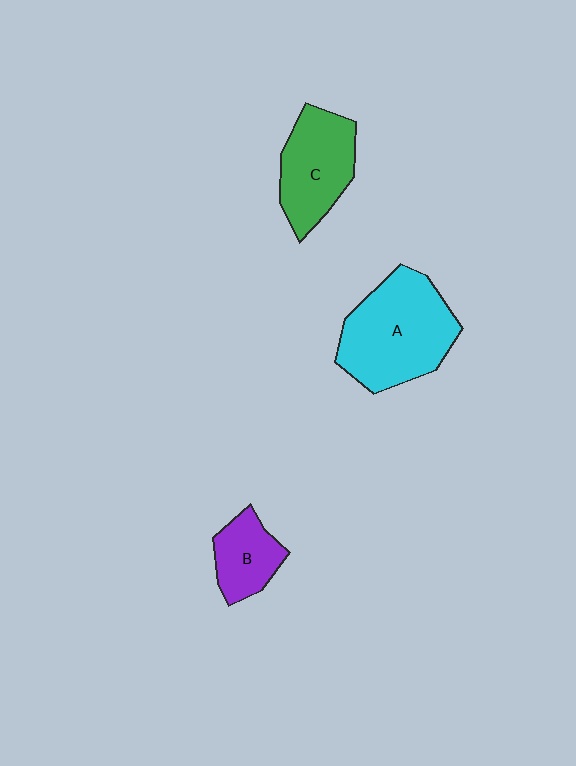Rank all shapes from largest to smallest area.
From largest to smallest: A (cyan), C (green), B (purple).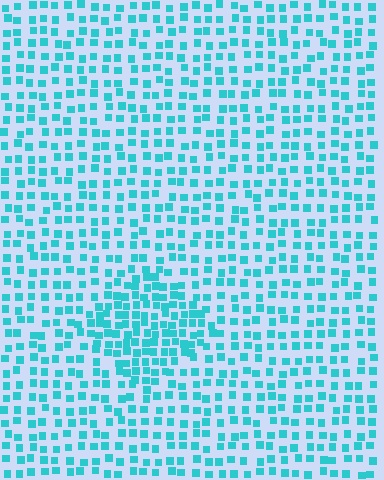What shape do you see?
I see a diamond.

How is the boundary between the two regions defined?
The boundary is defined by a change in element density (approximately 1.8x ratio). All elements are the same color, size, and shape.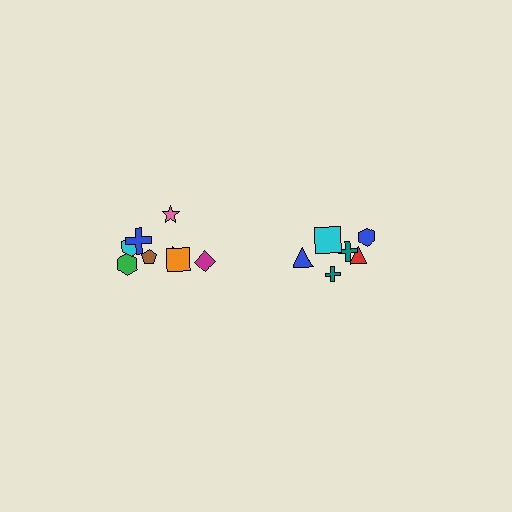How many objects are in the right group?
There are 6 objects.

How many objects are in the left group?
There are 8 objects.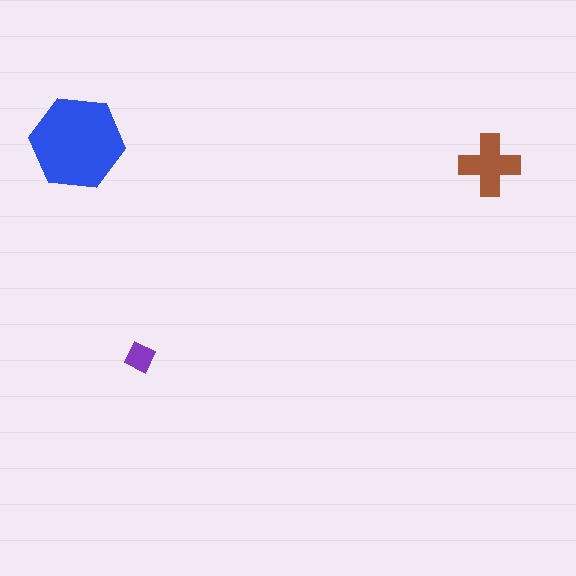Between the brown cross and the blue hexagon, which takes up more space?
The blue hexagon.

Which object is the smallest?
The purple diamond.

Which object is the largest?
The blue hexagon.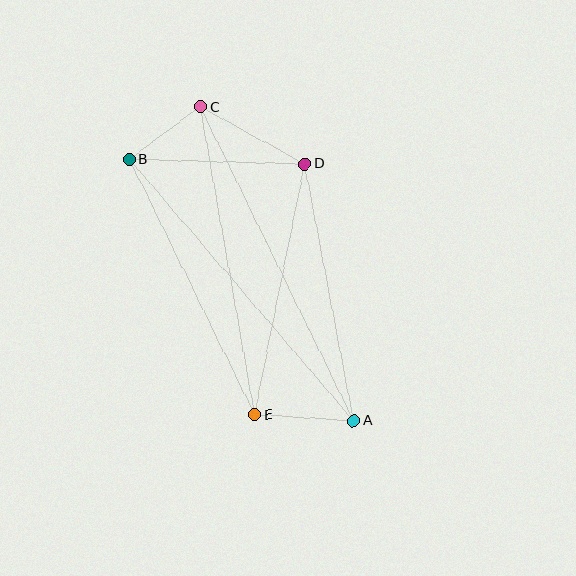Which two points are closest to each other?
Points B and C are closest to each other.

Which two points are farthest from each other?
Points A and C are farthest from each other.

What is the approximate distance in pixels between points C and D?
The distance between C and D is approximately 119 pixels.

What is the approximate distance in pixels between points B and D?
The distance between B and D is approximately 176 pixels.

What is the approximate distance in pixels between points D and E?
The distance between D and E is approximately 256 pixels.